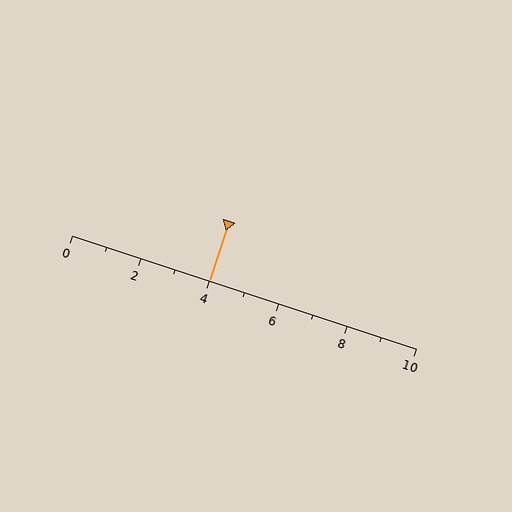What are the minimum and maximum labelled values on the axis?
The axis runs from 0 to 10.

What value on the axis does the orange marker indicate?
The marker indicates approximately 4.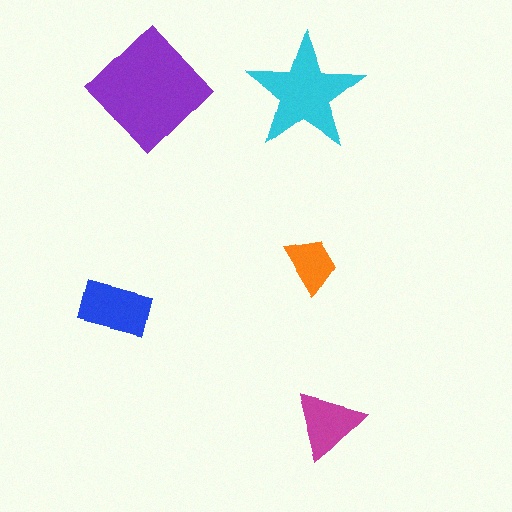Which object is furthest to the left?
The blue rectangle is leftmost.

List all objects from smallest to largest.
The orange trapezoid, the magenta triangle, the blue rectangle, the cyan star, the purple diamond.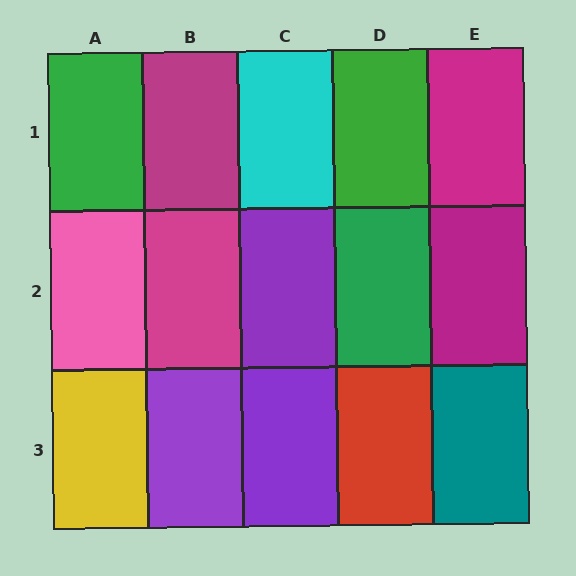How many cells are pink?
1 cell is pink.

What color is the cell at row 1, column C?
Cyan.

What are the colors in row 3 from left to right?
Yellow, purple, purple, red, teal.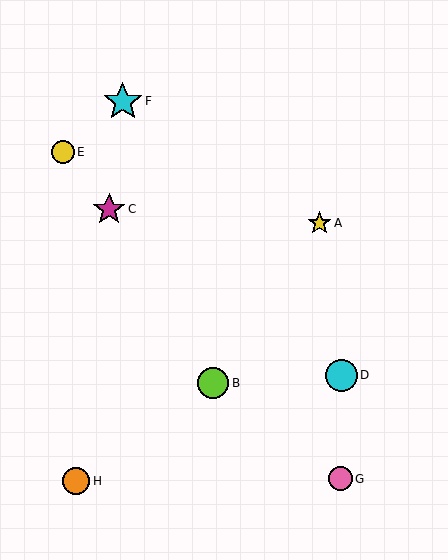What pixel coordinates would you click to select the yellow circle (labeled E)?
Click at (63, 152) to select the yellow circle E.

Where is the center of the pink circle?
The center of the pink circle is at (340, 479).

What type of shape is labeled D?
Shape D is a cyan circle.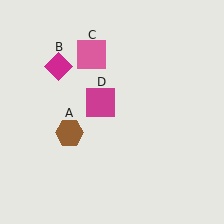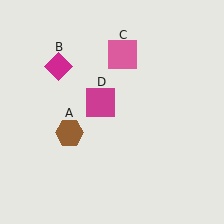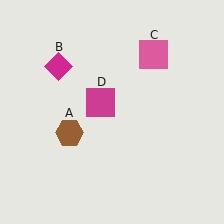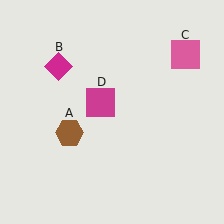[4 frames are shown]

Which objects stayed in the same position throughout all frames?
Brown hexagon (object A) and magenta diamond (object B) and magenta square (object D) remained stationary.